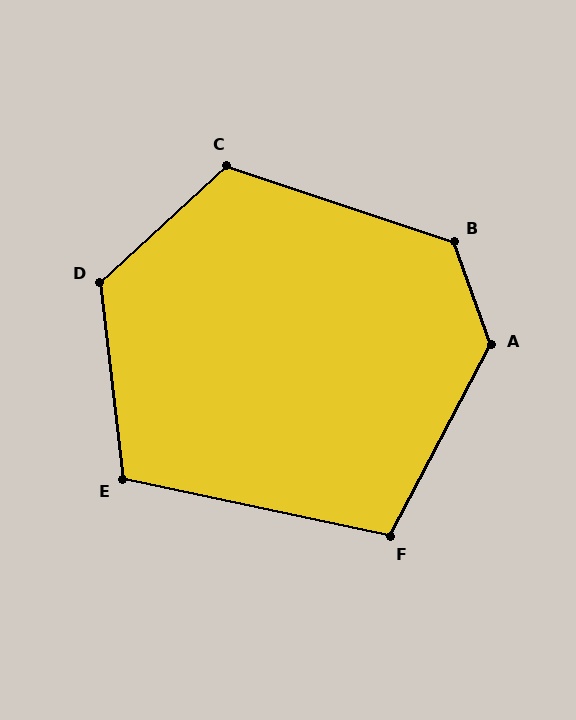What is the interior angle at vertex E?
Approximately 109 degrees (obtuse).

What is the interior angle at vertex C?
Approximately 119 degrees (obtuse).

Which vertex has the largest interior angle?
A, at approximately 132 degrees.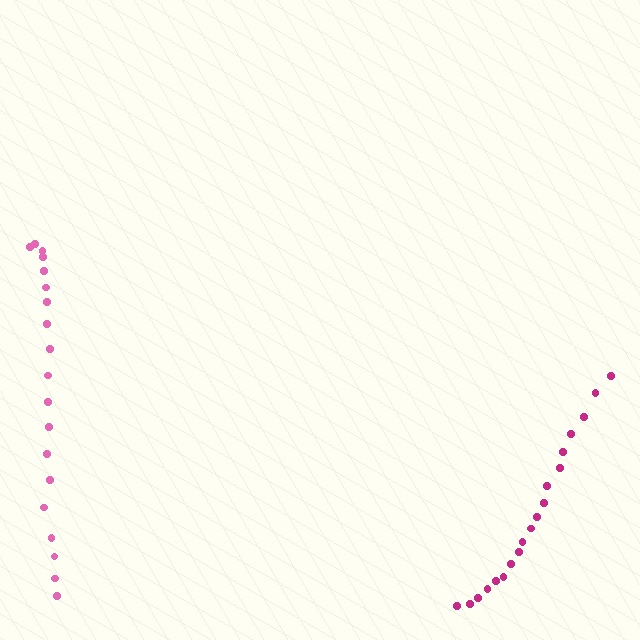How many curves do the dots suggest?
There are 2 distinct paths.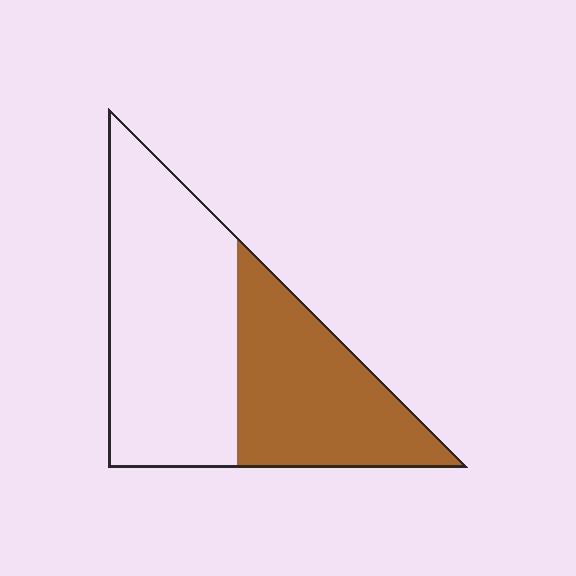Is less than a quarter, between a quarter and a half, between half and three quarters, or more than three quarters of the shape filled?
Between a quarter and a half.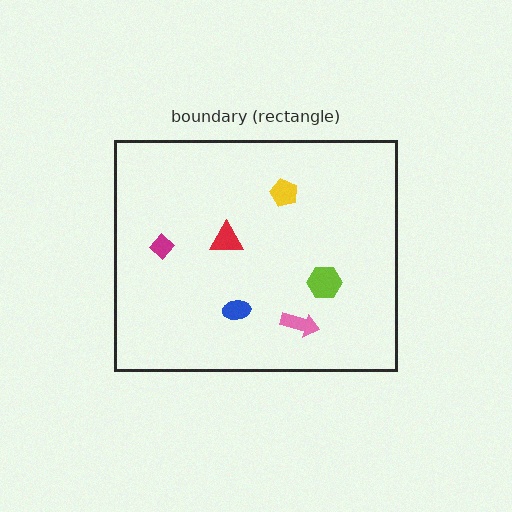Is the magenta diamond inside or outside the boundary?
Inside.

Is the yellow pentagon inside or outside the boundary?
Inside.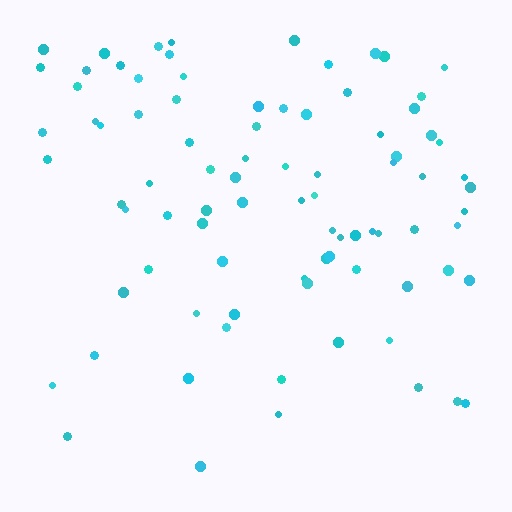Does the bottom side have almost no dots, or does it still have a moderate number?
Still a moderate number, just noticeably fewer than the top.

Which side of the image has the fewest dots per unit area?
The bottom.